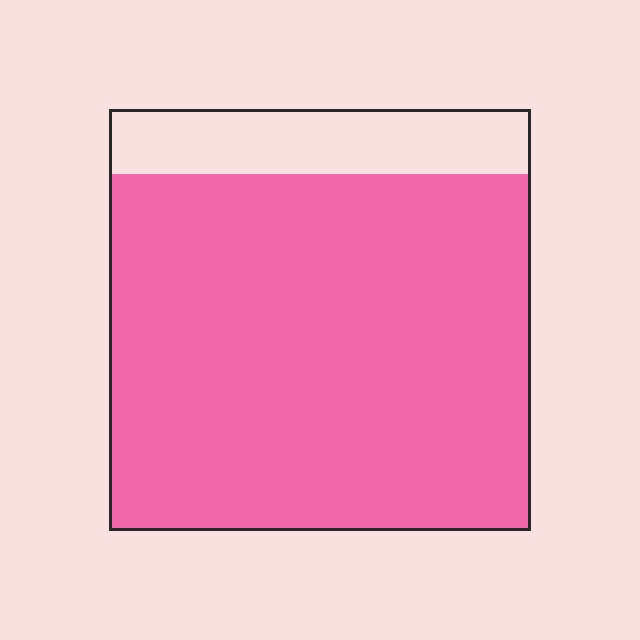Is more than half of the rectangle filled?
Yes.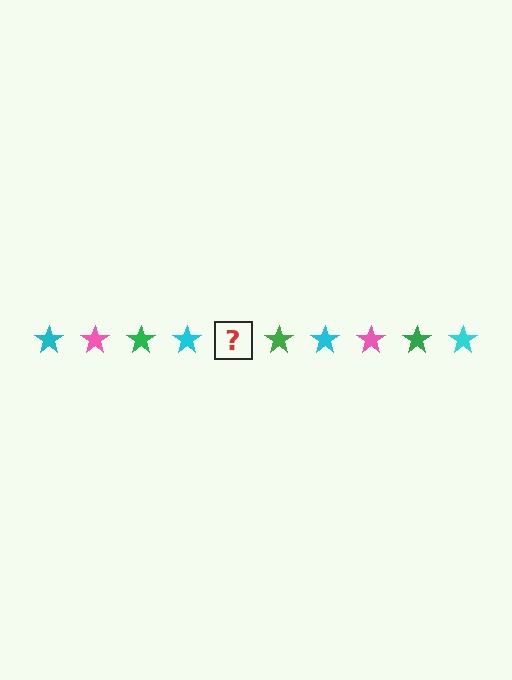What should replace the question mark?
The question mark should be replaced with a pink star.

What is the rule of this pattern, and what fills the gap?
The rule is that the pattern cycles through cyan, pink, green stars. The gap should be filled with a pink star.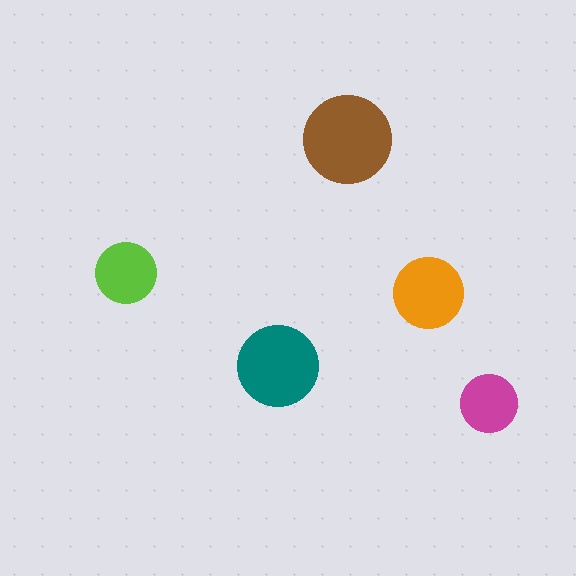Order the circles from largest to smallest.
the brown one, the teal one, the orange one, the lime one, the magenta one.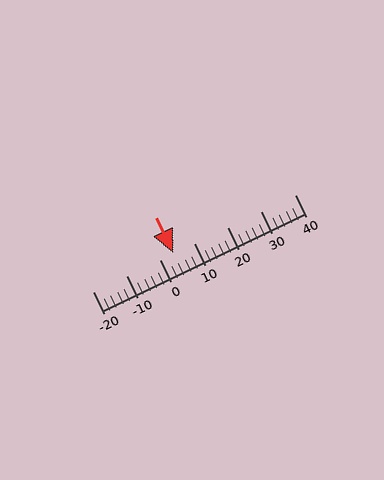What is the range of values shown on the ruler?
The ruler shows values from -20 to 40.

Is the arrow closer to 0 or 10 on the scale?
The arrow is closer to 0.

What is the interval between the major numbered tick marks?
The major tick marks are spaced 10 units apart.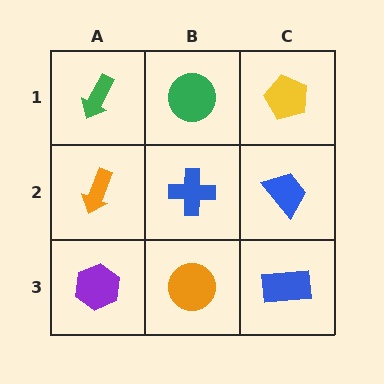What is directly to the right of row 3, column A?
An orange circle.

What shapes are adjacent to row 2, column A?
A green arrow (row 1, column A), a purple hexagon (row 3, column A), a blue cross (row 2, column B).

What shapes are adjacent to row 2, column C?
A yellow pentagon (row 1, column C), a blue rectangle (row 3, column C), a blue cross (row 2, column B).